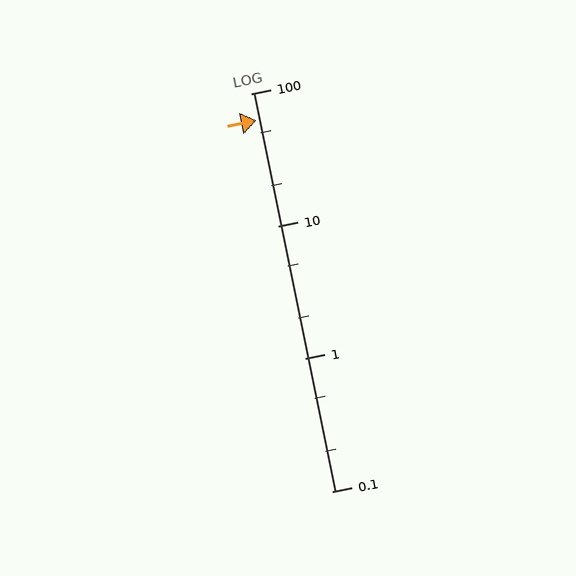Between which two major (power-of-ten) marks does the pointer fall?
The pointer is between 10 and 100.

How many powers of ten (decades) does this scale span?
The scale spans 3 decades, from 0.1 to 100.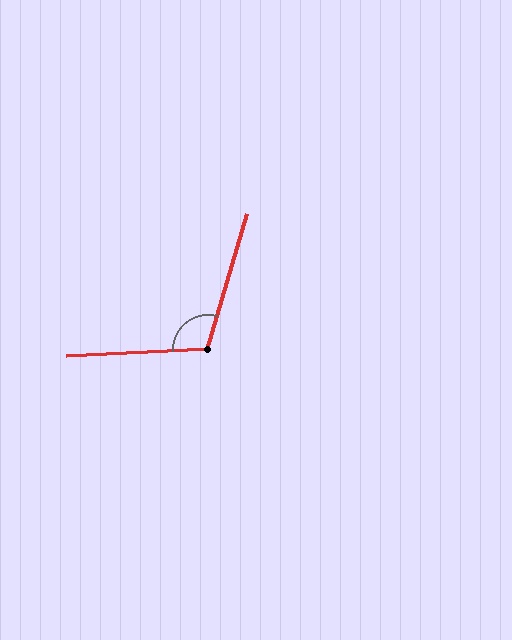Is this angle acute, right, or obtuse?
It is obtuse.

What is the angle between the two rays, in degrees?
Approximately 109 degrees.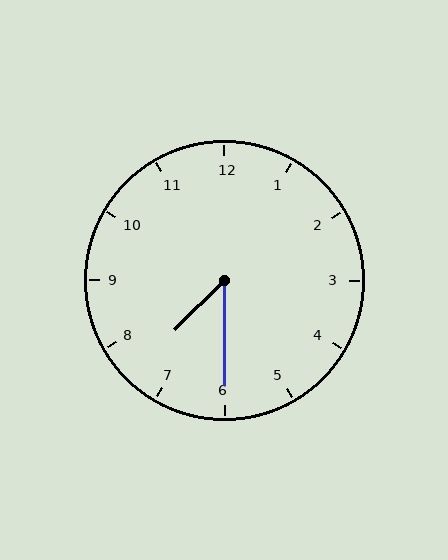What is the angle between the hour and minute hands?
Approximately 45 degrees.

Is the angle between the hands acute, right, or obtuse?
It is acute.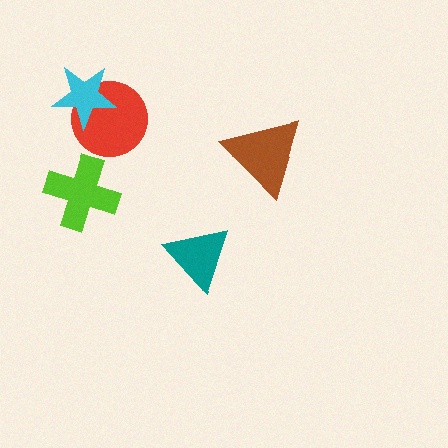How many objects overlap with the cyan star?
1 object overlaps with the cyan star.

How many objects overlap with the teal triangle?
0 objects overlap with the teal triangle.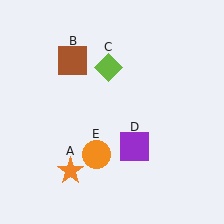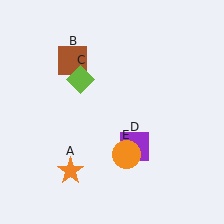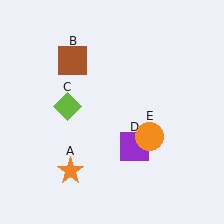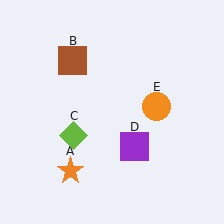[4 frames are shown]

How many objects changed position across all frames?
2 objects changed position: lime diamond (object C), orange circle (object E).